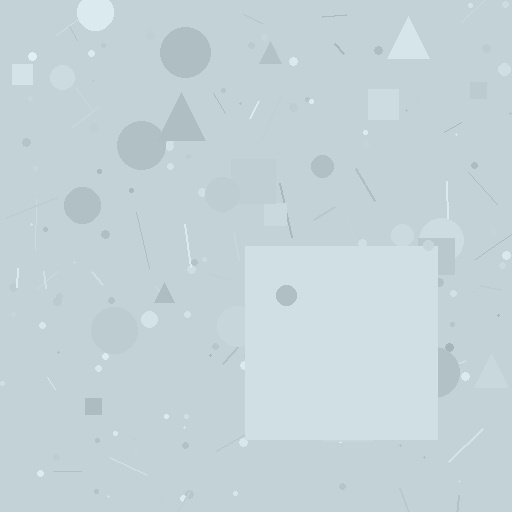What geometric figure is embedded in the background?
A square is embedded in the background.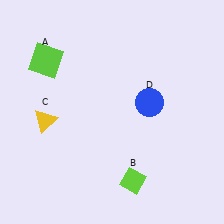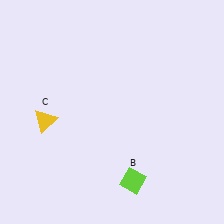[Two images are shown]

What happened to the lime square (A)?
The lime square (A) was removed in Image 2. It was in the top-left area of Image 1.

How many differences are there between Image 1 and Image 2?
There are 2 differences between the two images.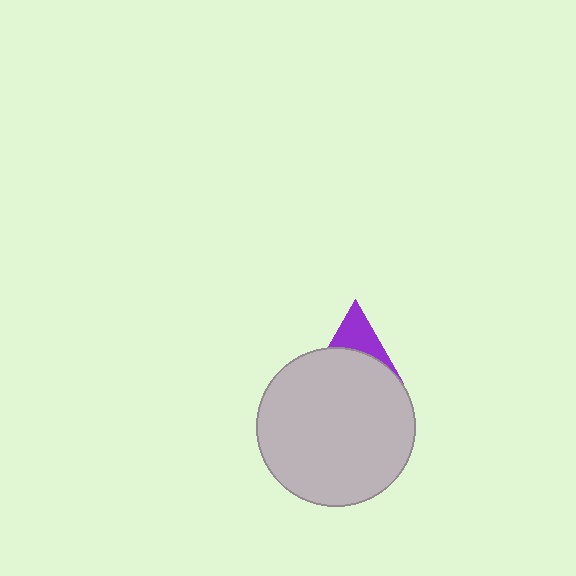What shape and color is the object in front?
The object in front is a light gray circle.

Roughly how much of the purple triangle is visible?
A small part of it is visible (roughly 42%).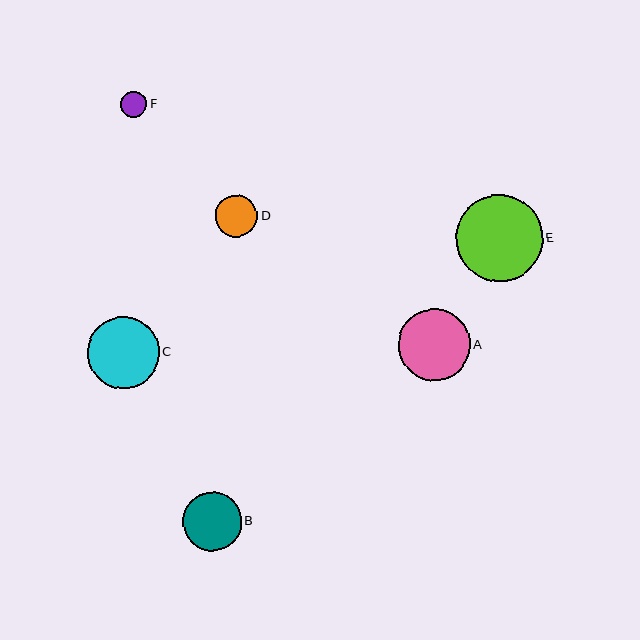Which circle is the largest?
Circle E is the largest with a size of approximately 87 pixels.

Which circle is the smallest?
Circle F is the smallest with a size of approximately 27 pixels.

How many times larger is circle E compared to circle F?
Circle E is approximately 3.3 times the size of circle F.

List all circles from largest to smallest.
From largest to smallest: E, C, A, B, D, F.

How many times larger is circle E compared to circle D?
Circle E is approximately 2.1 times the size of circle D.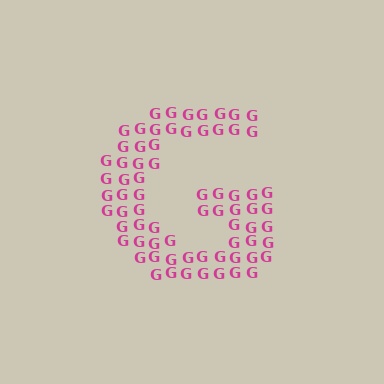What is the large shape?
The large shape is the letter G.